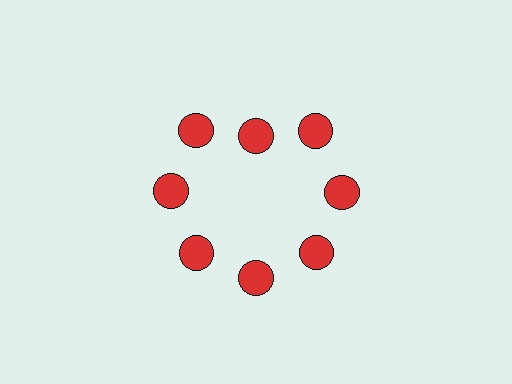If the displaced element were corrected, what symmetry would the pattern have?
It would have 8-fold rotational symmetry — the pattern would map onto itself every 45 degrees.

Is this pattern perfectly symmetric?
No. The 8 red circles are arranged in a ring, but one element near the 12 o'clock position is pulled inward toward the center, breaking the 8-fold rotational symmetry.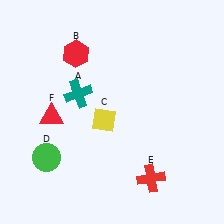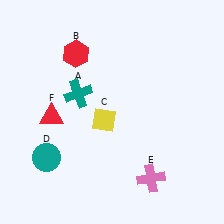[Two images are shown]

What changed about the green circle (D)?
In Image 1, D is green. In Image 2, it changed to teal.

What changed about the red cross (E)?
In Image 1, E is red. In Image 2, it changed to pink.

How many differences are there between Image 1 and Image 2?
There are 2 differences between the two images.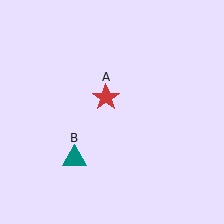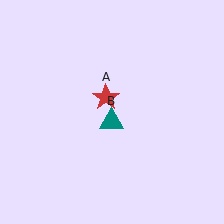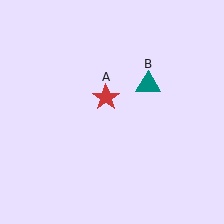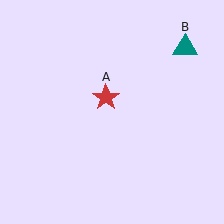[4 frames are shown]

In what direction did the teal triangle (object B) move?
The teal triangle (object B) moved up and to the right.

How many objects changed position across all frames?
1 object changed position: teal triangle (object B).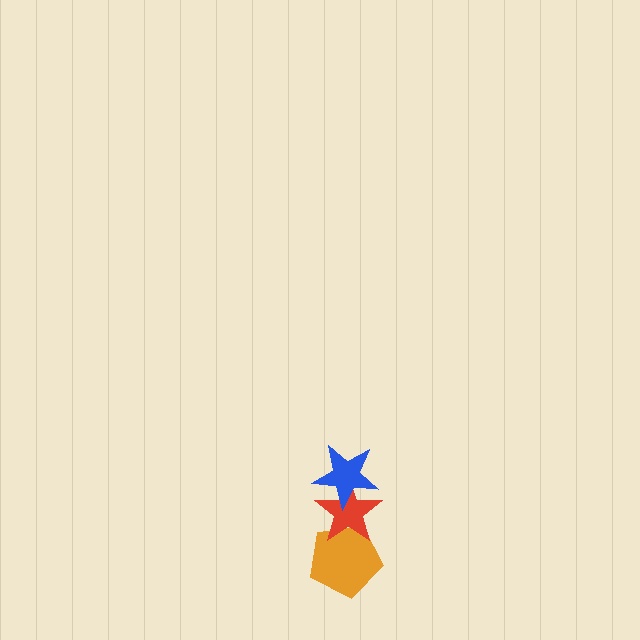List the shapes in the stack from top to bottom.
From top to bottom: the blue star, the red star, the orange pentagon.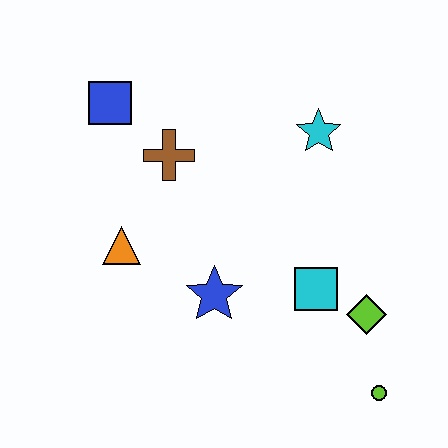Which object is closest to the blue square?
The brown cross is closest to the blue square.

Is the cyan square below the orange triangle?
Yes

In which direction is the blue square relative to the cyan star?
The blue square is to the left of the cyan star.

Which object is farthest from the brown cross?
The lime circle is farthest from the brown cross.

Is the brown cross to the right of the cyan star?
No